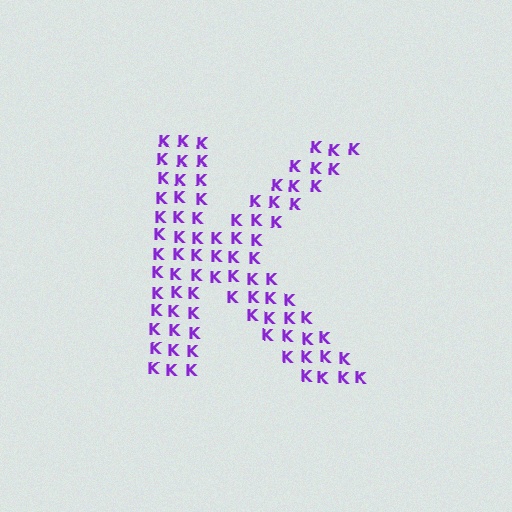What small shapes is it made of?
It is made of small letter K's.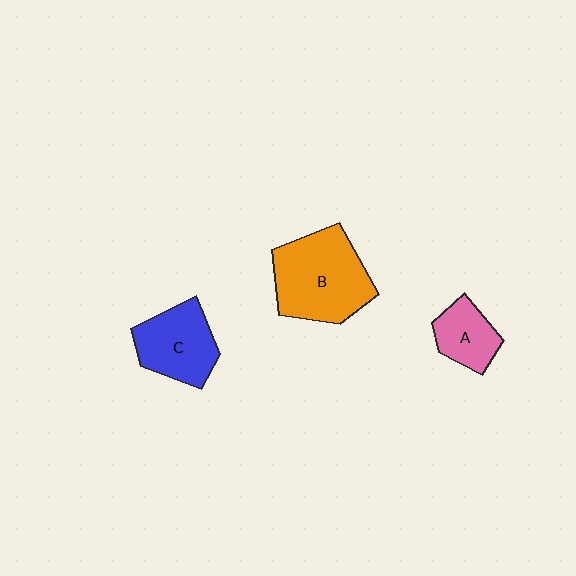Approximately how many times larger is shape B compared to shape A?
Approximately 2.2 times.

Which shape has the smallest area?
Shape A (pink).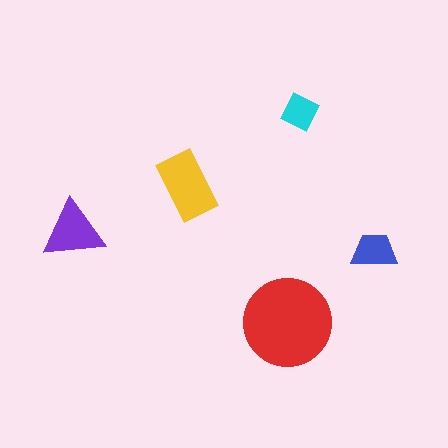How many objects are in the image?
There are 5 objects in the image.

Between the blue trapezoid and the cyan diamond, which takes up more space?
The blue trapezoid.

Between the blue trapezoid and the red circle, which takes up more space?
The red circle.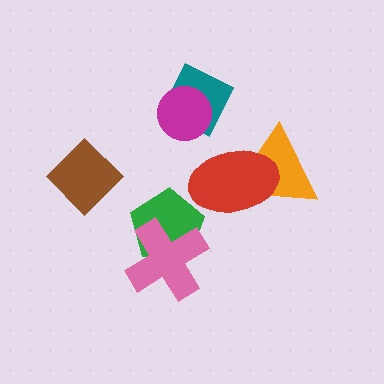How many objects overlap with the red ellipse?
1 object overlaps with the red ellipse.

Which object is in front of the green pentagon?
The pink cross is in front of the green pentagon.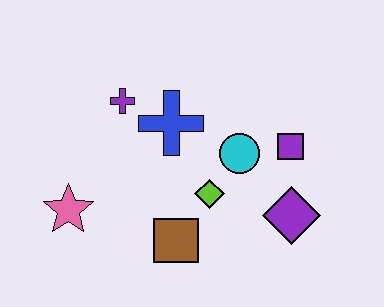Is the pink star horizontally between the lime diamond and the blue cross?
No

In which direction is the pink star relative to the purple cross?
The pink star is below the purple cross.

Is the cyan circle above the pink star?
Yes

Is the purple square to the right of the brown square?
Yes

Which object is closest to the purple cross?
The blue cross is closest to the purple cross.